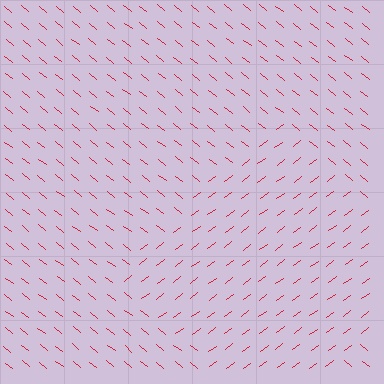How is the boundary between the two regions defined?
The boundary is defined purely by a change in line orientation (approximately 75 degrees difference). All lines are the same color and thickness.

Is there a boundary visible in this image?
Yes, there is a texture boundary formed by a change in line orientation.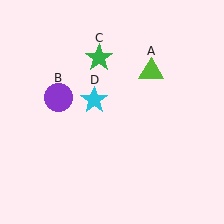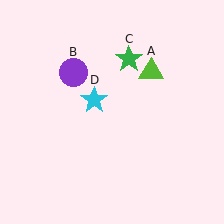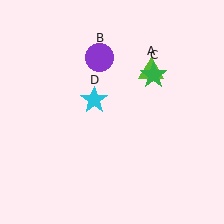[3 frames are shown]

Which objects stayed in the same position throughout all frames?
Lime triangle (object A) and cyan star (object D) remained stationary.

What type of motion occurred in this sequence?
The purple circle (object B), green star (object C) rotated clockwise around the center of the scene.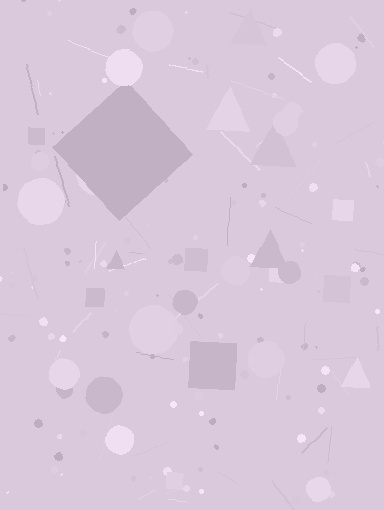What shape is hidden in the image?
A diamond is hidden in the image.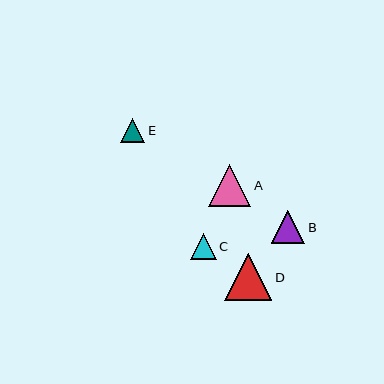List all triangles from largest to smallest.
From largest to smallest: D, A, B, C, E.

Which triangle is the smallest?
Triangle E is the smallest with a size of approximately 24 pixels.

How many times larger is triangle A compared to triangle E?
Triangle A is approximately 1.8 times the size of triangle E.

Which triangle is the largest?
Triangle D is the largest with a size of approximately 47 pixels.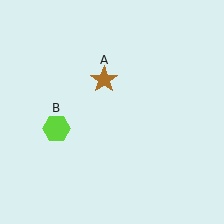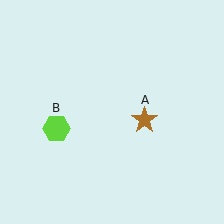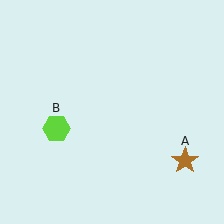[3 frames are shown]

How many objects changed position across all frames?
1 object changed position: brown star (object A).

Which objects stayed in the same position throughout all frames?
Lime hexagon (object B) remained stationary.